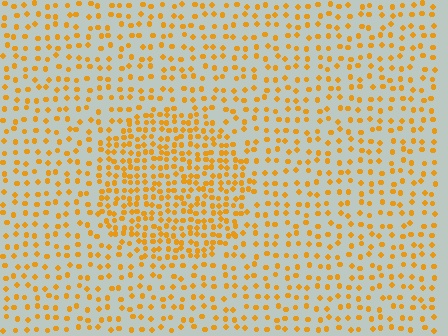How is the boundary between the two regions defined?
The boundary is defined by a change in element density (approximately 2.0x ratio). All elements are the same color, size, and shape.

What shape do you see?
I see a circle.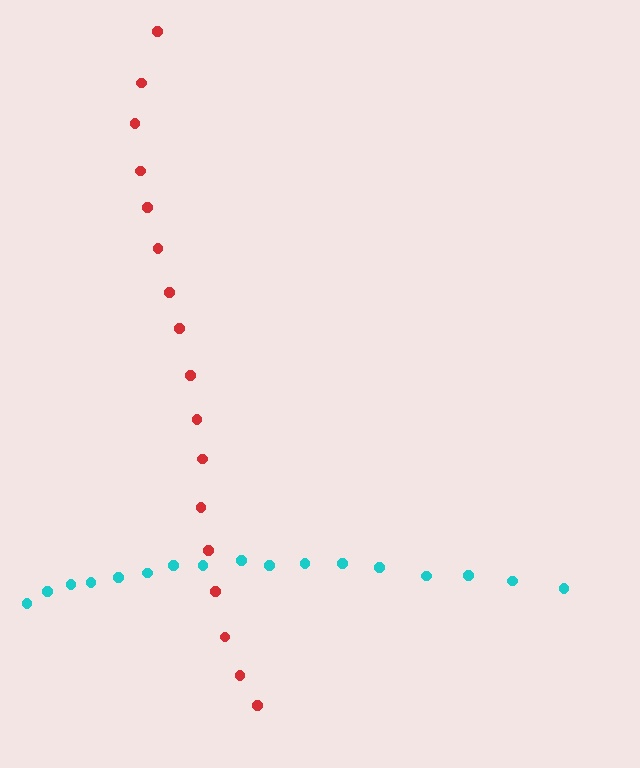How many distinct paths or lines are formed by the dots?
There are 2 distinct paths.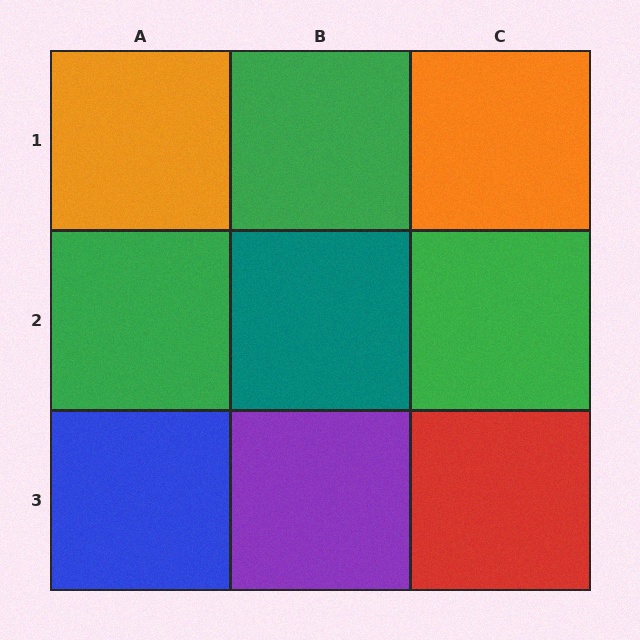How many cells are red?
1 cell is red.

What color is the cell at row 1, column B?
Green.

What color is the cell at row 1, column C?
Orange.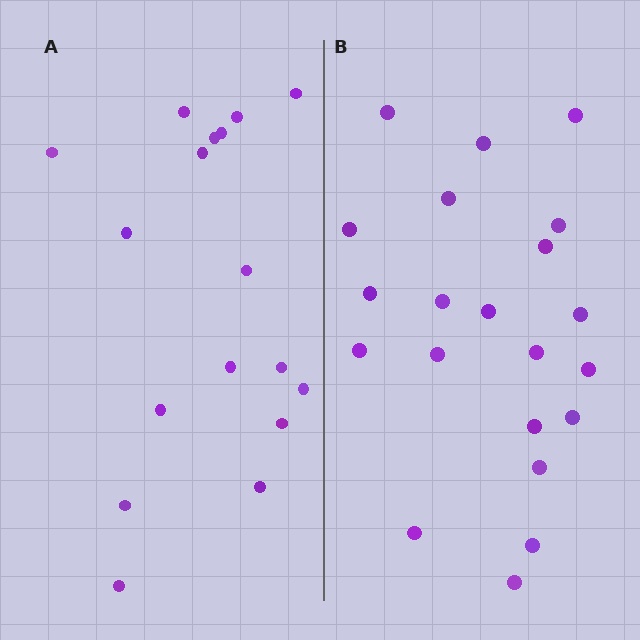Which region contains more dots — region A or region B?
Region B (the right region) has more dots.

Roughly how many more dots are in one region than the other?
Region B has about 4 more dots than region A.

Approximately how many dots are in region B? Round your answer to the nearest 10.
About 20 dots. (The exact count is 21, which rounds to 20.)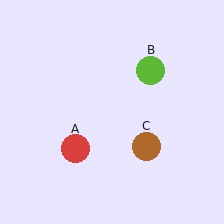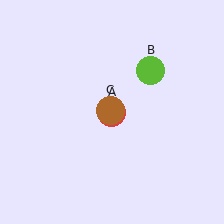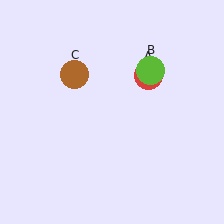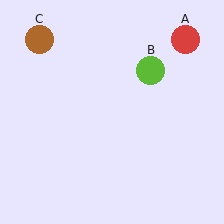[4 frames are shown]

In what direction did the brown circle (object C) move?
The brown circle (object C) moved up and to the left.